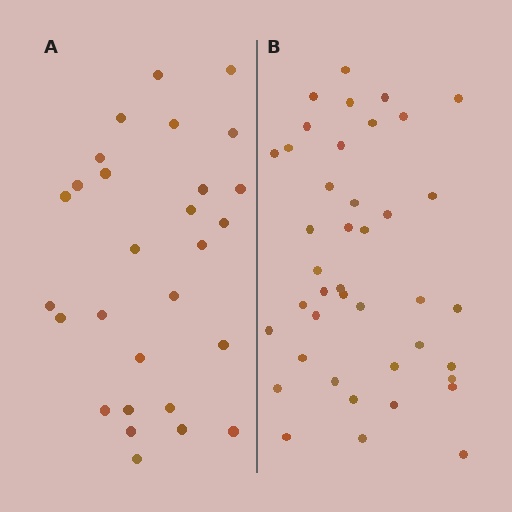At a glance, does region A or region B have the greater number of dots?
Region B (the right region) has more dots.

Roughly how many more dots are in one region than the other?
Region B has approximately 15 more dots than region A.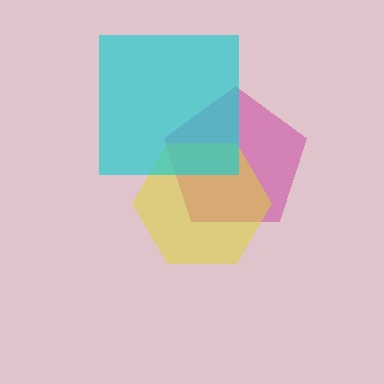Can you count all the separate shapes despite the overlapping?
Yes, there are 3 separate shapes.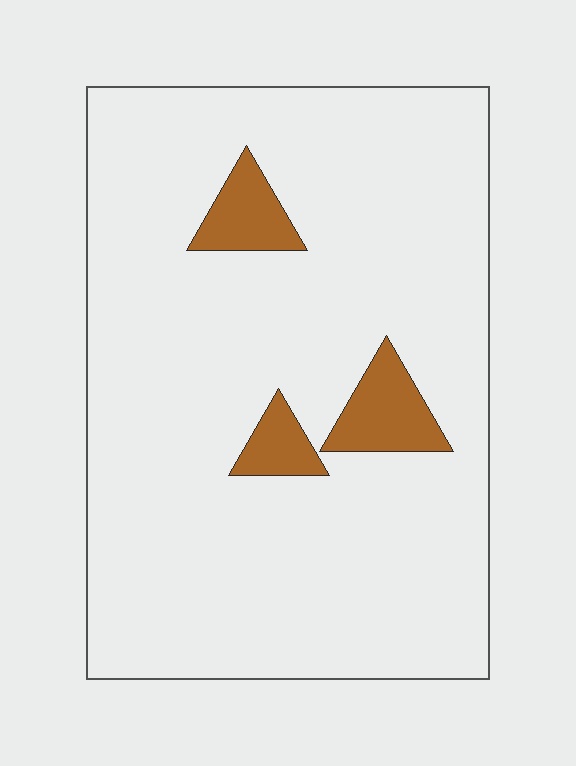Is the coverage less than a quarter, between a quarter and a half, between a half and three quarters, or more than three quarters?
Less than a quarter.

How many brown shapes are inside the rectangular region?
3.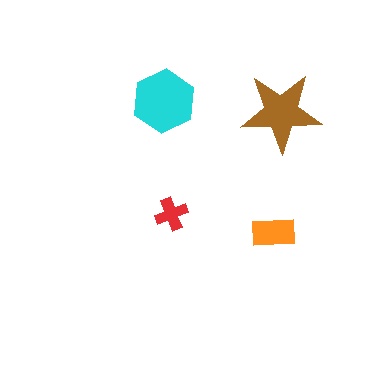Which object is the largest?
The cyan hexagon.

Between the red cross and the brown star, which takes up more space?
The brown star.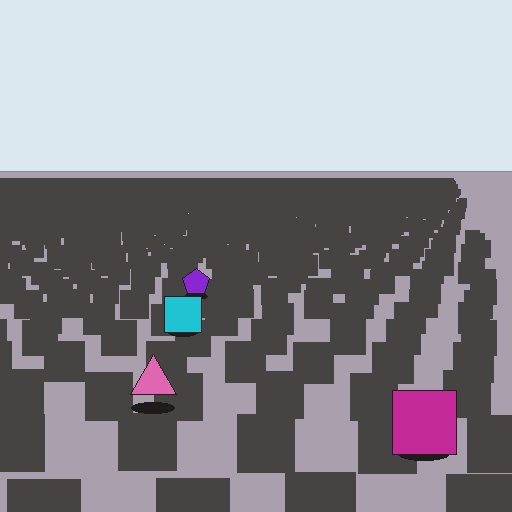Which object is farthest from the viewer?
The purple pentagon is farthest from the viewer. It appears smaller and the ground texture around it is denser.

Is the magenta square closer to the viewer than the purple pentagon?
Yes. The magenta square is closer — you can tell from the texture gradient: the ground texture is coarser near it.